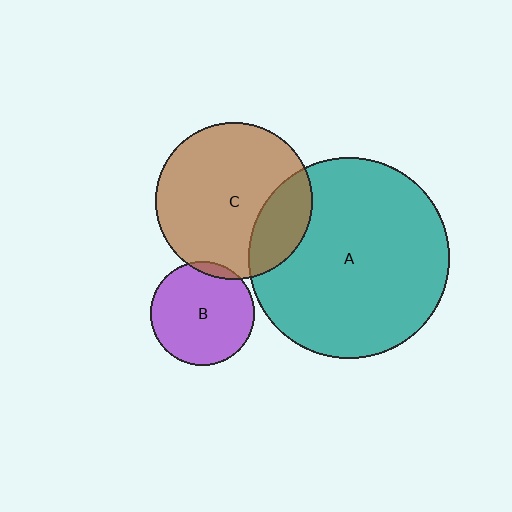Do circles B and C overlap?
Yes.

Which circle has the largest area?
Circle A (teal).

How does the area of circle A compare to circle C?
Approximately 1.6 times.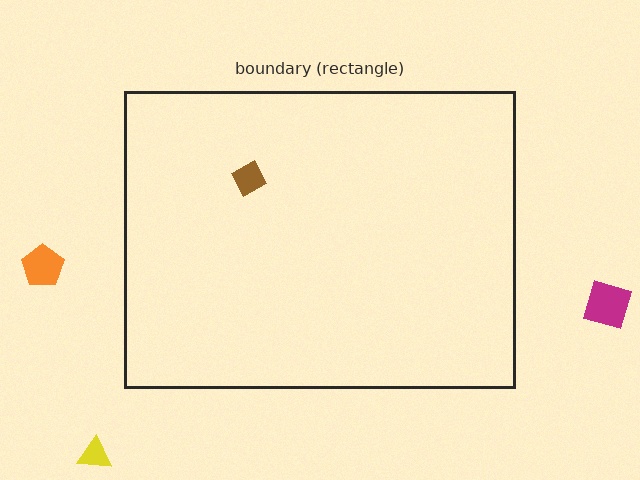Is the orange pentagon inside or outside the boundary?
Outside.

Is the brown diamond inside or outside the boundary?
Inside.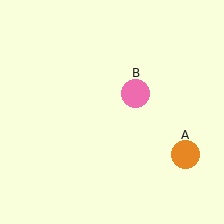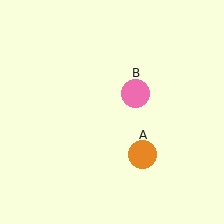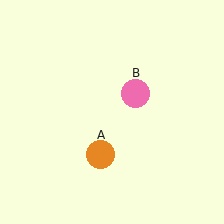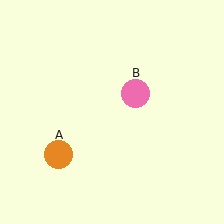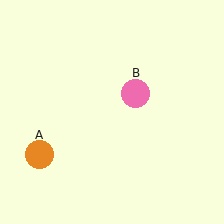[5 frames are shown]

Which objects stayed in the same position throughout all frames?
Pink circle (object B) remained stationary.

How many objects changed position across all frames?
1 object changed position: orange circle (object A).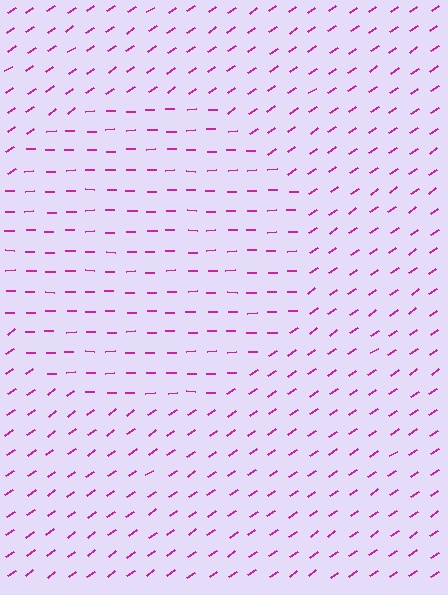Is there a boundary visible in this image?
Yes, there is a texture boundary formed by a change in line orientation.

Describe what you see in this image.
The image is filled with small magenta line segments. A circle region in the image has lines oriented differently from the surrounding lines, creating a visible texture boundary.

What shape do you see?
I see a circle.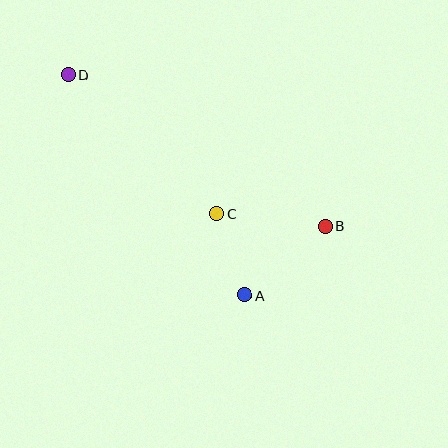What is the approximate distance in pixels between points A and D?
The distance between A and D is approximately 282 pixels.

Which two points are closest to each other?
Points A and C are closest to each other.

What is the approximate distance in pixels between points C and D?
The distance between C and D is approximately 204 pixels.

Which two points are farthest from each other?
Points B and D are farthest from each other.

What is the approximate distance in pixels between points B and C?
The distance between B and C is approximately 109 pixels.